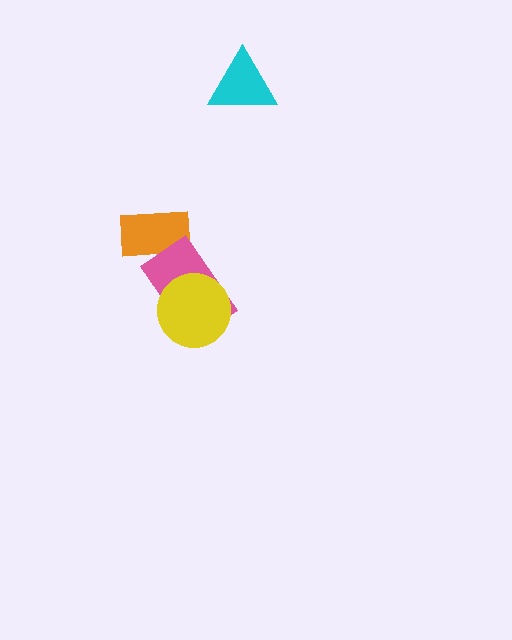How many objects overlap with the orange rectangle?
1 object overlaps with the orange rectangle.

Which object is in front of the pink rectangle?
The yellow circle is in front of the pink rectangle.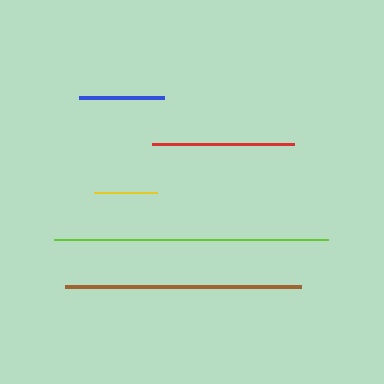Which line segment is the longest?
The lime line is the longest at approximately 274 pixels.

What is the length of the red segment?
The red segment is approximately 142 pixels long.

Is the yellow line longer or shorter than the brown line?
The brown line is longer than the yellow line.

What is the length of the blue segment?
The blue segment is approximately 86 pixels long.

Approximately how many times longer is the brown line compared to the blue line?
The brown line is approximately 2.7 times the length of the blue line.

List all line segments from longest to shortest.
From longest to shortest: lime, brown, red, blue, yellow.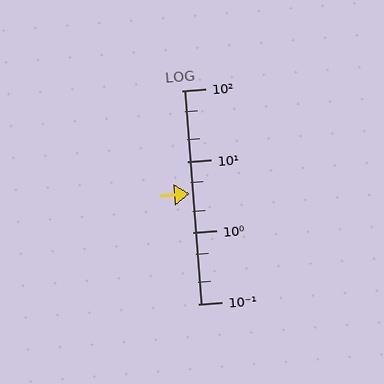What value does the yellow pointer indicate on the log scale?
The pointer indicates approximately 3.5.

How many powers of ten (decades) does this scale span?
The scale spans 3 decades, from 0.1 to 100.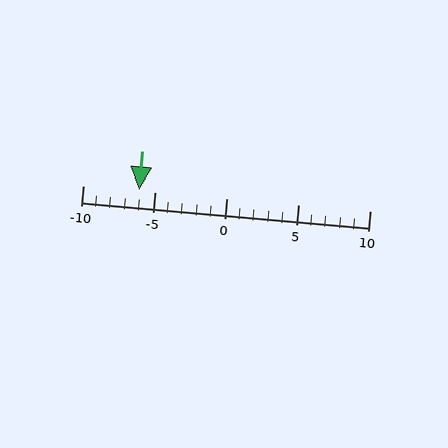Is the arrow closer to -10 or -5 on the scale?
The arrow is closer to -5.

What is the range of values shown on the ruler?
The ruler shows values from -10 to 10.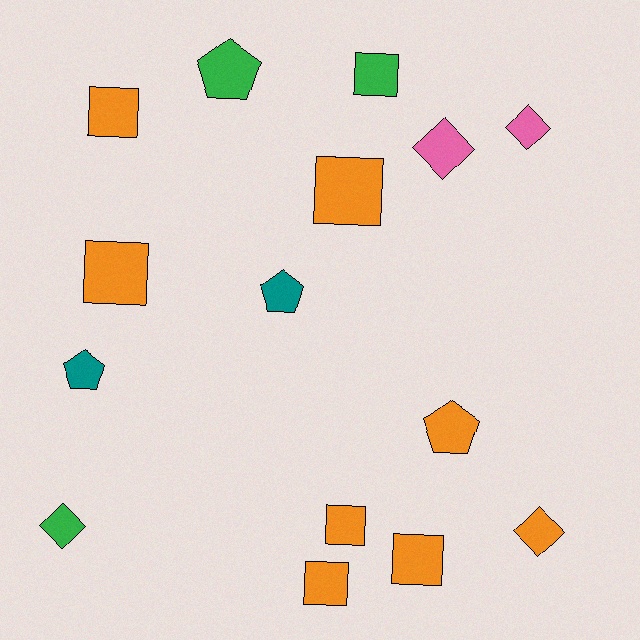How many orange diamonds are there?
There is 1 orange diamond.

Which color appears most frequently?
Orange, with 8 objects.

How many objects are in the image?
There are 15 objects.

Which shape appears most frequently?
Square, with 7 objects.